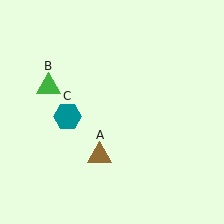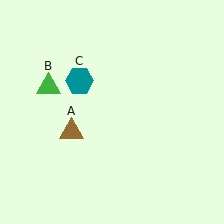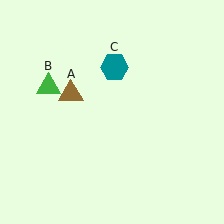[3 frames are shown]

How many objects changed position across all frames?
2 objects changed position: brown triangle (object A), teal hexagon (object C).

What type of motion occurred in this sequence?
The brown triangle (object A), teal hexagon (object C) rotated clockwise around the center of the scene.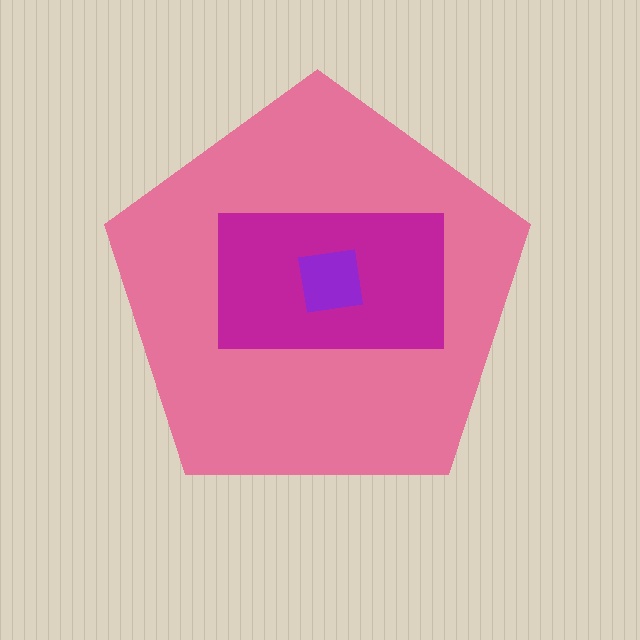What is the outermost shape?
The pink pentagon.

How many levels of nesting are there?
3.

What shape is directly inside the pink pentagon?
The magenta rectangle.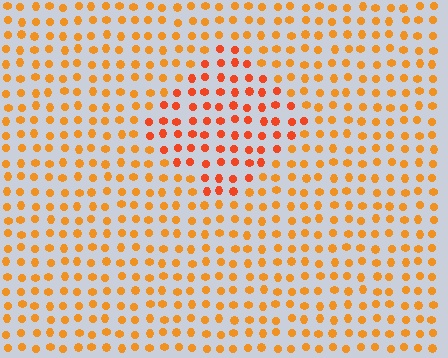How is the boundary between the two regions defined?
The boundary is defined purely by a slight shift in hue (about 23 degrees). Spacing, size, and orientation are identical on both sides.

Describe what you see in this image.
The image is filled with small orange elements in a uniform arrangement. A diamond-shaped region is visible where the elements are tinted to a slightly different hue, forming a subtle color boundary.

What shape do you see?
I see a diamond.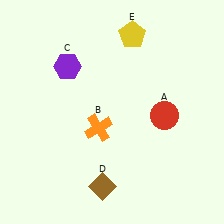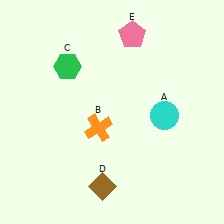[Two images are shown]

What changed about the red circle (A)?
In Image 1, A is red. In Image 2, it changed to cyan.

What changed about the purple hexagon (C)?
In Image 1, C is purple. In Image 2, it changed to green.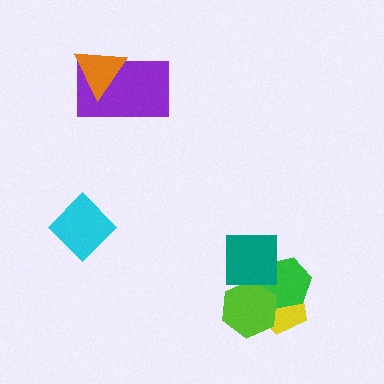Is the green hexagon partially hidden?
Yes, it is partially covered by another shape.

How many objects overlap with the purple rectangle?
1 object overlaps with the purple rectangle.